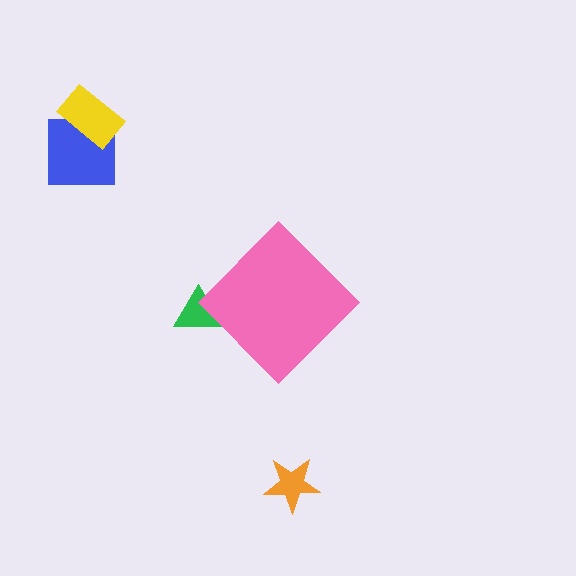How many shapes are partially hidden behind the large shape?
1 shape is partially hidden.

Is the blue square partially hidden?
No, the blue square is fully visible.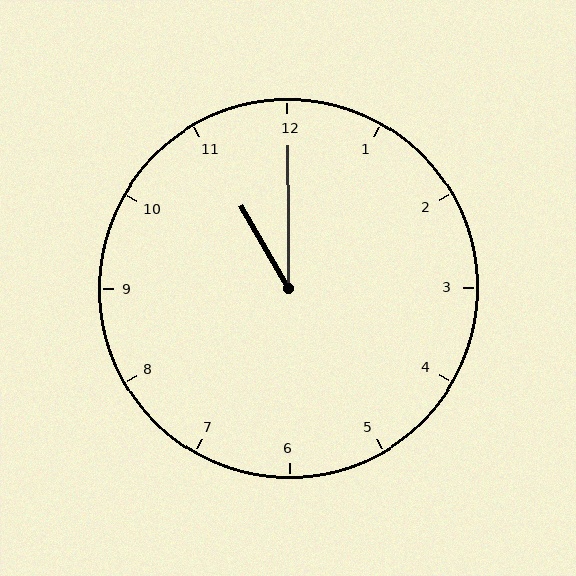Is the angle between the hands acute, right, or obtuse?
It is acute.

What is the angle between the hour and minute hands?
Approximately 30 degrees.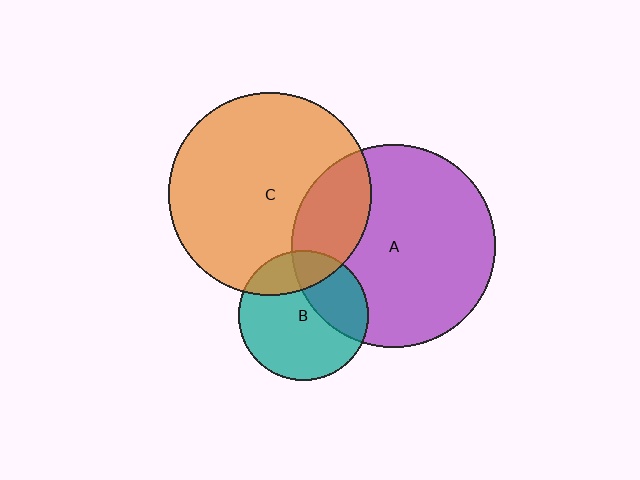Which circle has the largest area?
Circle A (purple).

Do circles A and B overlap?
Yes.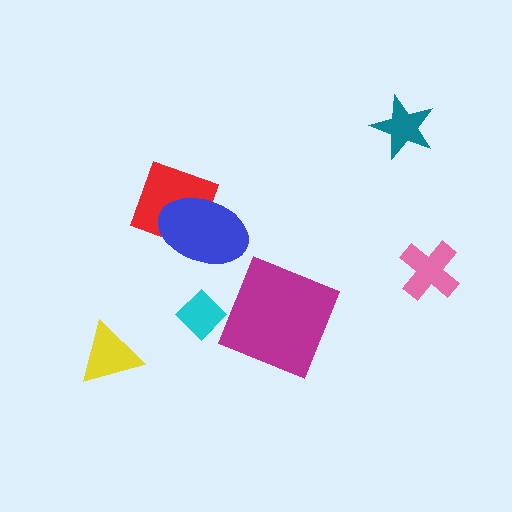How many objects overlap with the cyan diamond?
0 objects overlap with the cyan diamond.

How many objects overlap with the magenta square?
0 objects overlap with the magenta square.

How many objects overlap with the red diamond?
1 object overlaps with the red diamond.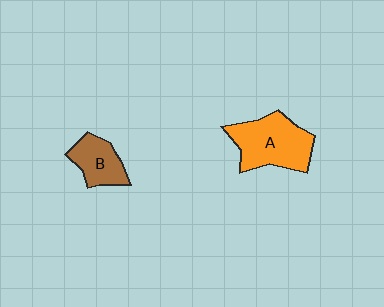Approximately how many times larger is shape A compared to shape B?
Approximately 1.7 times.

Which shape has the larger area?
Shape A (orange).